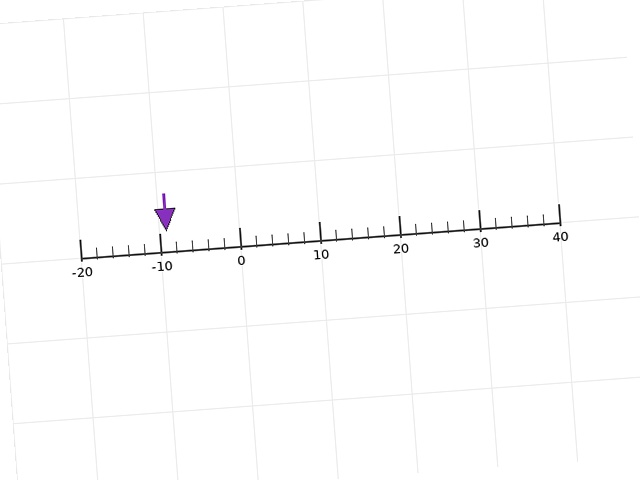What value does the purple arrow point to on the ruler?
The purple arrow points to approximately -9.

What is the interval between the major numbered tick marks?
The major tick marks are spaced 10 units apart.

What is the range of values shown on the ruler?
The ruler shows values from -20 to 40.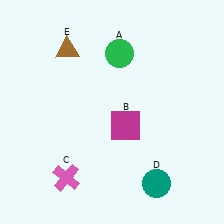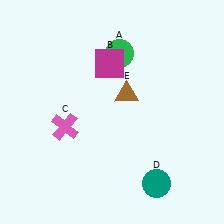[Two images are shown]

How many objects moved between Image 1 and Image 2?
3 objects moved between the two images.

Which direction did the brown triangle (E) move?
The brown triangle (E) moved right.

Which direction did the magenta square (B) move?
The magenta square (B) moved up.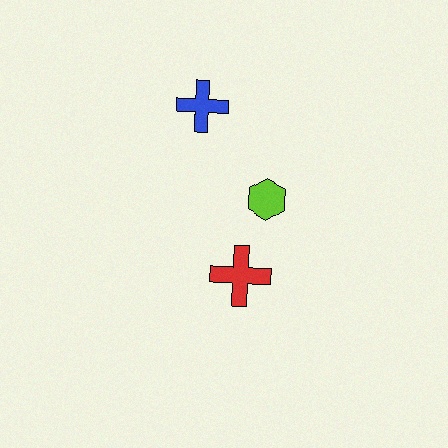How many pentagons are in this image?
There are no pentagons.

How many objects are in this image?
There are 3 objects.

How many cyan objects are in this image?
There are no cyan objects.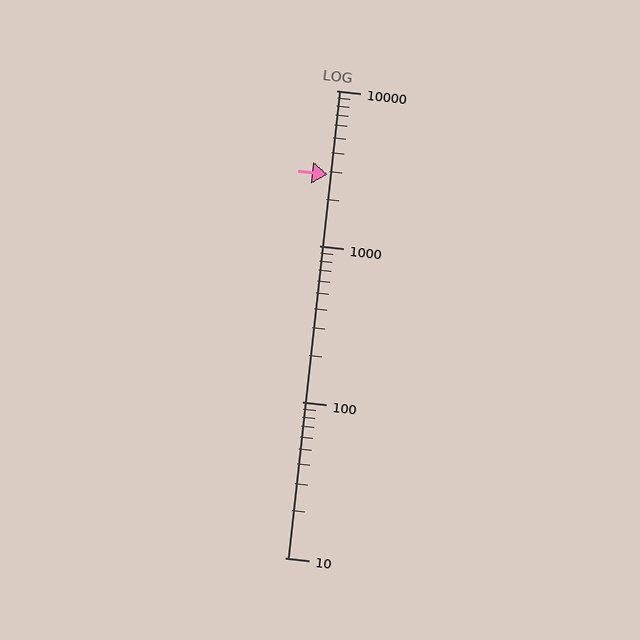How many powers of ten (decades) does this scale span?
The scale spans 3 decades, from 10 to 10000.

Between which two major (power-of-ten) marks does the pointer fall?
The pointer is between 1000 and 10000.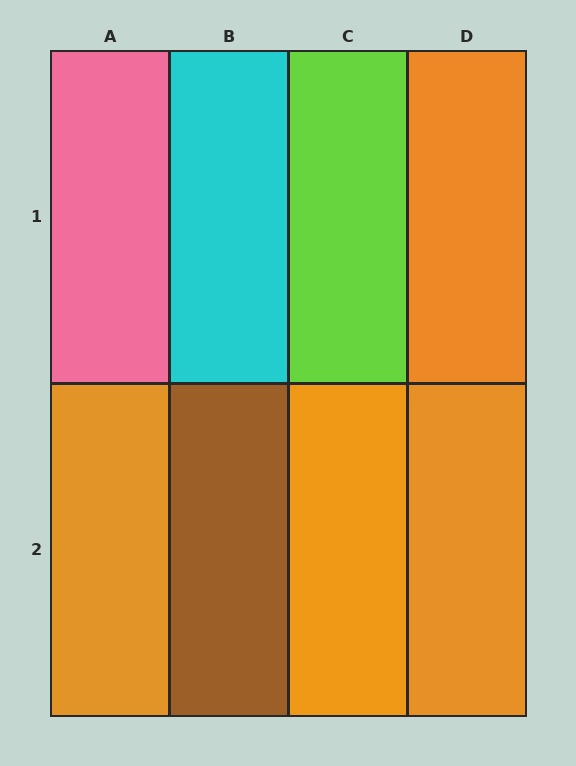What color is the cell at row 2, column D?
Orange.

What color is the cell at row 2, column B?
Brown.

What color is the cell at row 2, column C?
Orange.